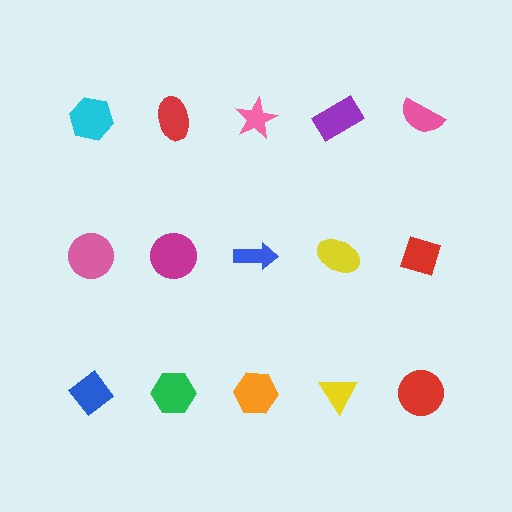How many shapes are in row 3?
5 shapes.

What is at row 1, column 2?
A red ellipse.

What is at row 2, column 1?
A pink circle.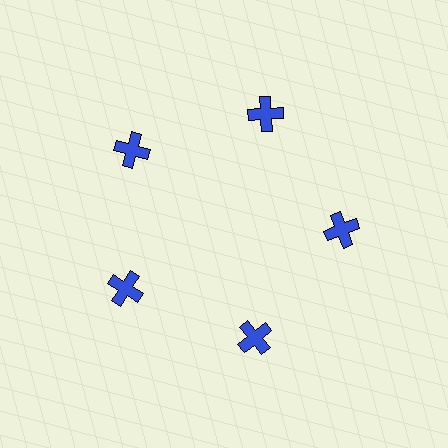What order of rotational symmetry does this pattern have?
This pattern has 5-fold rotational symmetry.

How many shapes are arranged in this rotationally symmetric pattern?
There are 5 shapes, arranged in 5 groups of 1.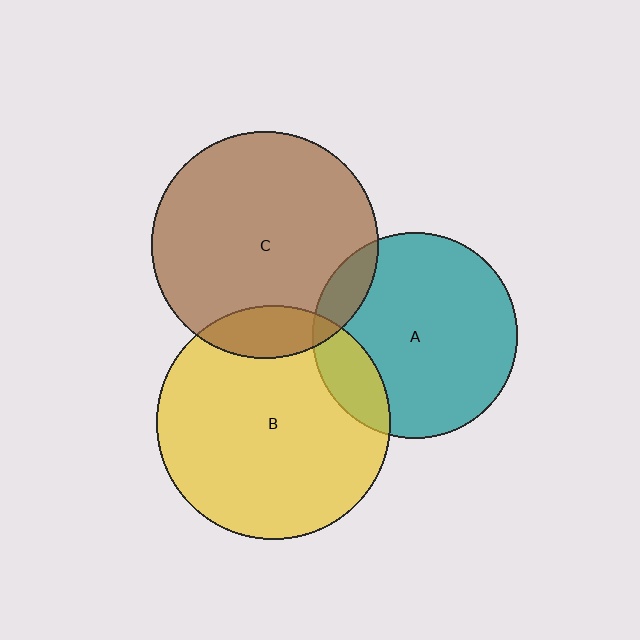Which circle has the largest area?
Circle B (yellow).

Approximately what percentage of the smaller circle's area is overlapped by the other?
Approximately 15%.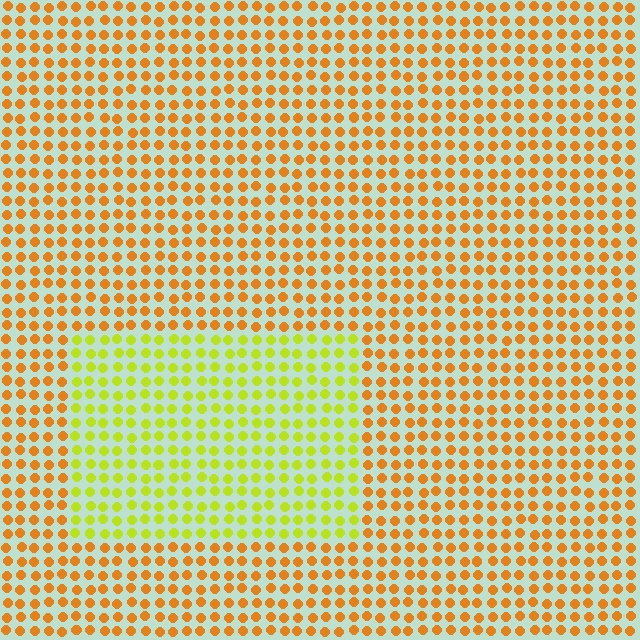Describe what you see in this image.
The image is filled with small orange elements in a uniform arrangement. A rectangle-shaped region is visible where the elements are tinted to a slightly different hue, forming a subtle color boundary.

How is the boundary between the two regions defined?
The boundary is defined purely by a slight shift in hue (about 43 degrees). Spacing, size, and orientation are identical on both sides.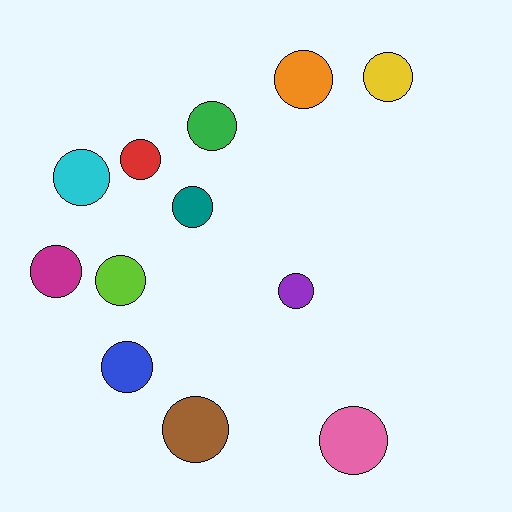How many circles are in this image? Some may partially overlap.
There are 12 circles.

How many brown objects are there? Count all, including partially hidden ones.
There is 1 brown object.